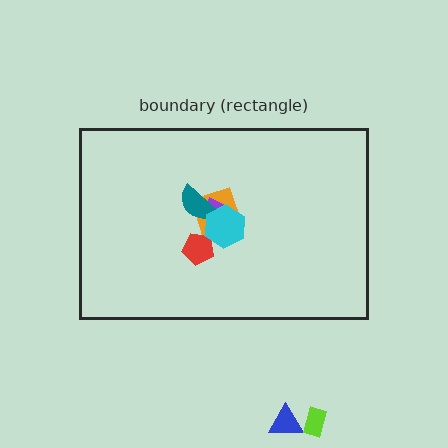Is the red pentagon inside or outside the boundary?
Inside.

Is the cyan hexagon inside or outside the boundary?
Inside.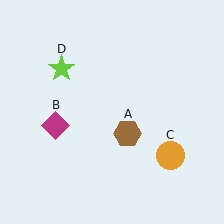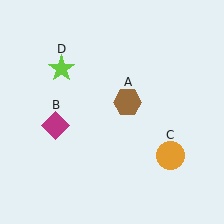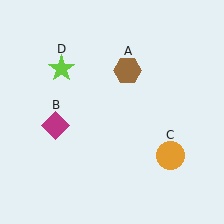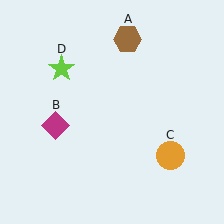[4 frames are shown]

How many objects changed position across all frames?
1 object changed position: brown hexagon (object A).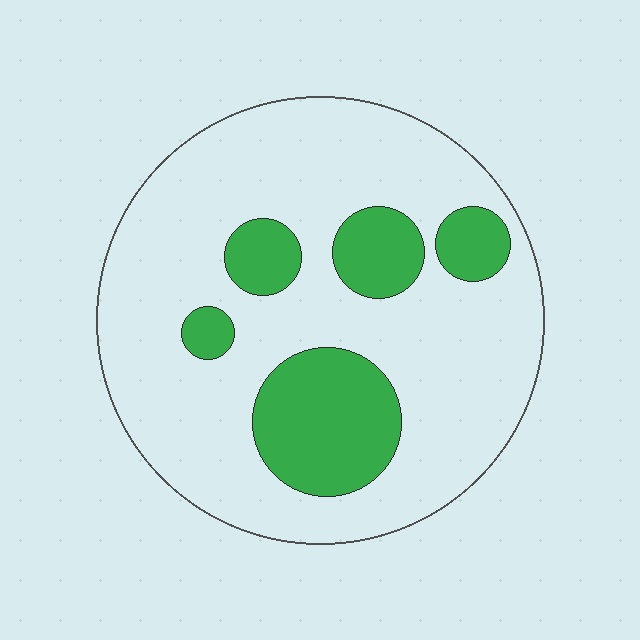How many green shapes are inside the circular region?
5.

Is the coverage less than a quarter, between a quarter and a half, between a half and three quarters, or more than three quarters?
Less than a quarter.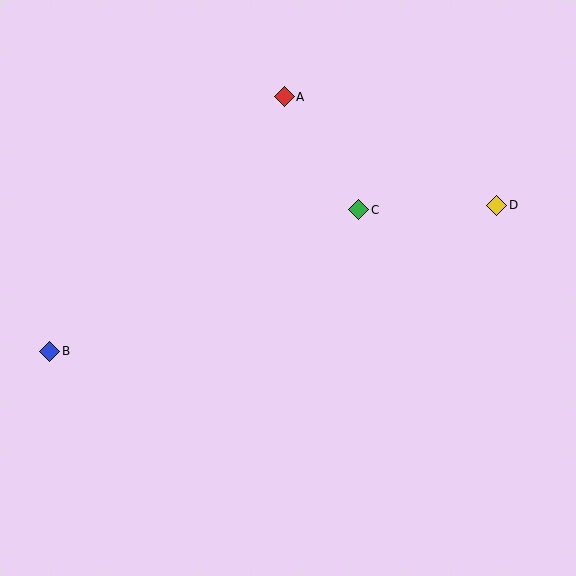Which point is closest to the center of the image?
Point C at (359, 210) is closest to the center.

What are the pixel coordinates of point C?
Point C is at (359, 210).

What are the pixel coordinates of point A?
Point A is at (284, 97).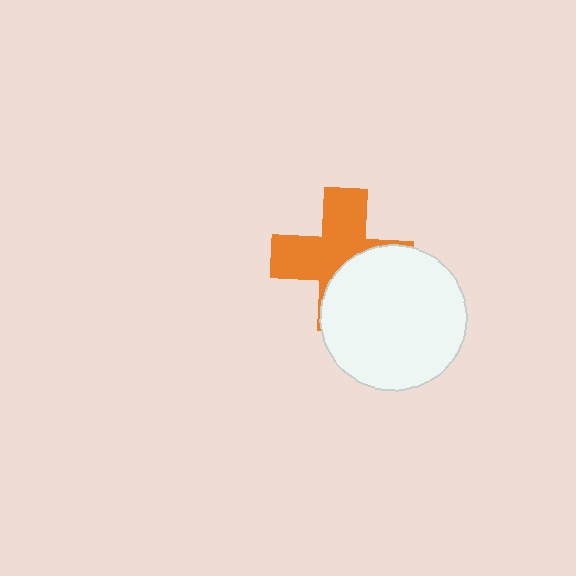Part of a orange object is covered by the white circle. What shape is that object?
It is a cross.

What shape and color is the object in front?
The object in front is a white circle.